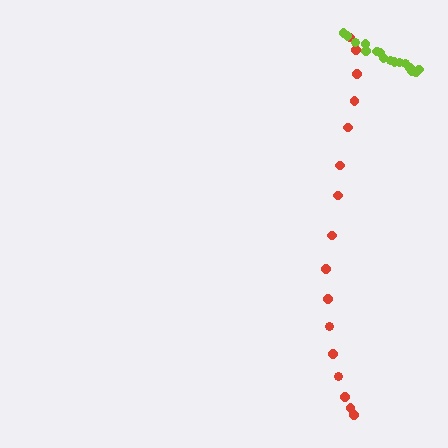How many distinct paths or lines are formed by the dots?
There are 2 distinct paths.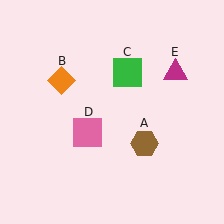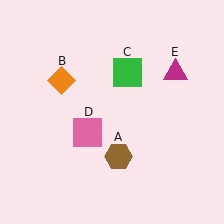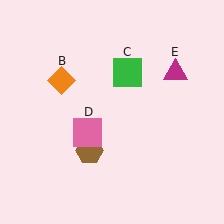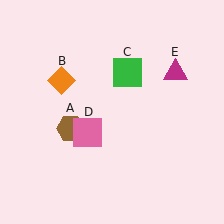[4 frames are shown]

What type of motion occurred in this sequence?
The brown hexagon (object A) rotated clockwise around the center of the scene.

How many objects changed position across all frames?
1 object changed position: brown hexagon (object A).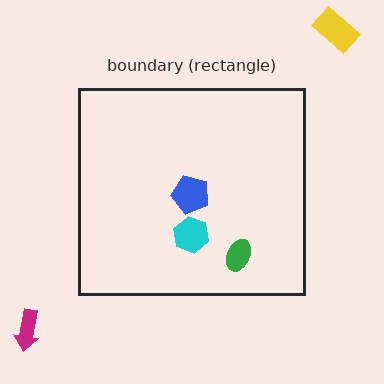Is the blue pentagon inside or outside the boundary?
Inside.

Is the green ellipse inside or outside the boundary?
Inside.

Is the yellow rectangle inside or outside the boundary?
Outside.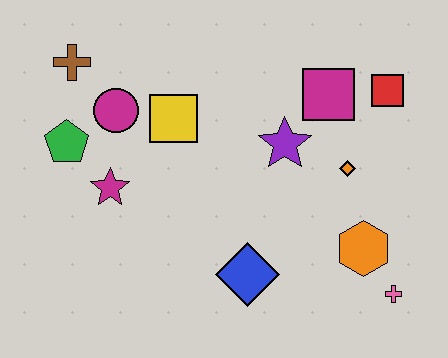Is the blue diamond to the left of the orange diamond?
Yes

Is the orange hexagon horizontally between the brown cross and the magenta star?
No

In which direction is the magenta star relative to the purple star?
The magenta star is to the left of the purple star.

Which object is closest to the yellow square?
The magenta circle is closest to the yellow square.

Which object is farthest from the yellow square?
The pink cross is farthest from the yellow square.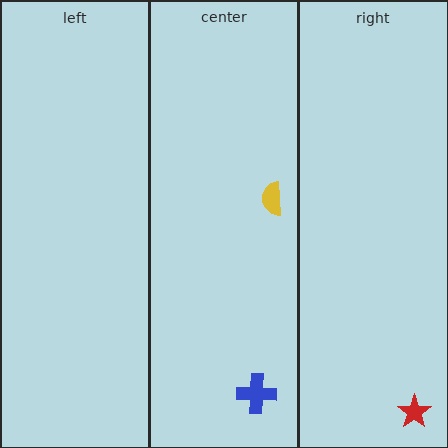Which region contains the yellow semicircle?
The center region.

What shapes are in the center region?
The blue cross, the yellow semicircle.